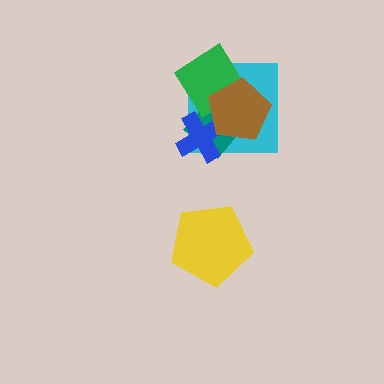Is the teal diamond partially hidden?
Yes, it is partially covered by another shape.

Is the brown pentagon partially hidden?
No, no other shape covers it.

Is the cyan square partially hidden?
Yes, it is partially covered by another shape.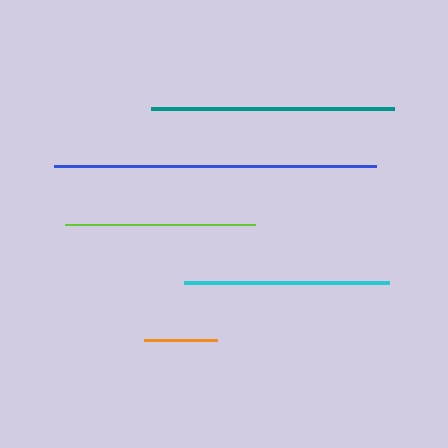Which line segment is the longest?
The blue line is the longest at approximately 322 pixels.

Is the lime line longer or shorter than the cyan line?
The cyan line is longer than the lime line.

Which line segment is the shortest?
The orange line is the shortest at approximately 73 pixels.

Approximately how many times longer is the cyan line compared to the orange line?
The cyan line is approximately 2.8 times the length of the orange line.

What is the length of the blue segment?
The blue segment is approximately 322 pixels long.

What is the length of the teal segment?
The teal segment is approximately 243 pixels long.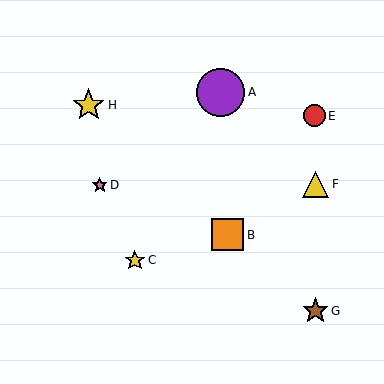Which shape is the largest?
The purple circle (labeled A) is the largest.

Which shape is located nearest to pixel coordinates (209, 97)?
The purple circle (labeled A) at (221, 92) is nearest to that location.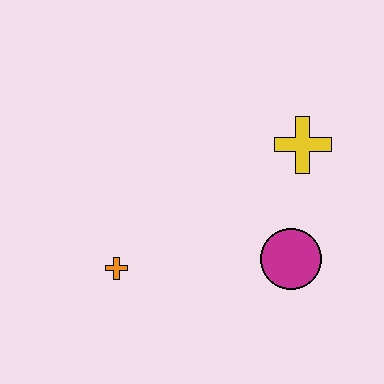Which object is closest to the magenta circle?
The yellow cross is closest to the magenta circle.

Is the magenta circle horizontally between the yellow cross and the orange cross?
Yes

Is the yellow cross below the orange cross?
No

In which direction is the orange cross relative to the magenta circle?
The orange cross is to the left of the magenta circle.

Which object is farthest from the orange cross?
The yellow cross is farthest from the orange cross.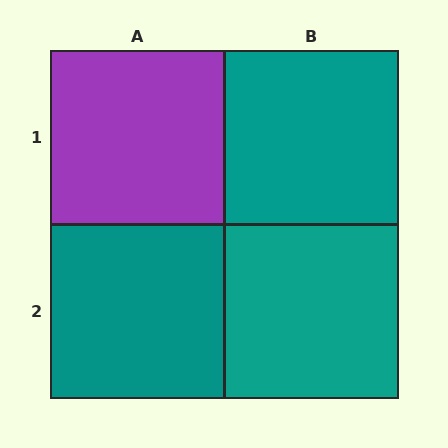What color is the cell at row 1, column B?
Teal.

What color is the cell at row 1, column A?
Purple.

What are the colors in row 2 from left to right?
Teal, teal.